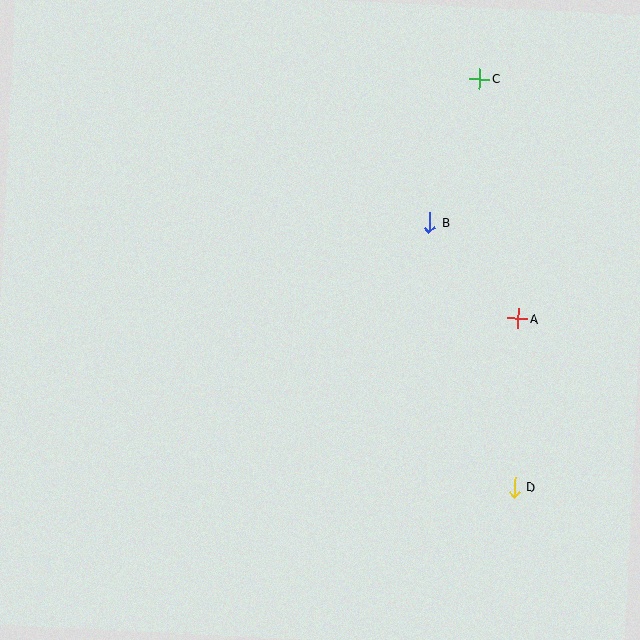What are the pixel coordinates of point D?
Point D is at (514, 487).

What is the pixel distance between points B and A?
The distance between B and A is 130 pixels.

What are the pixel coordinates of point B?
Point B is at (430, 223).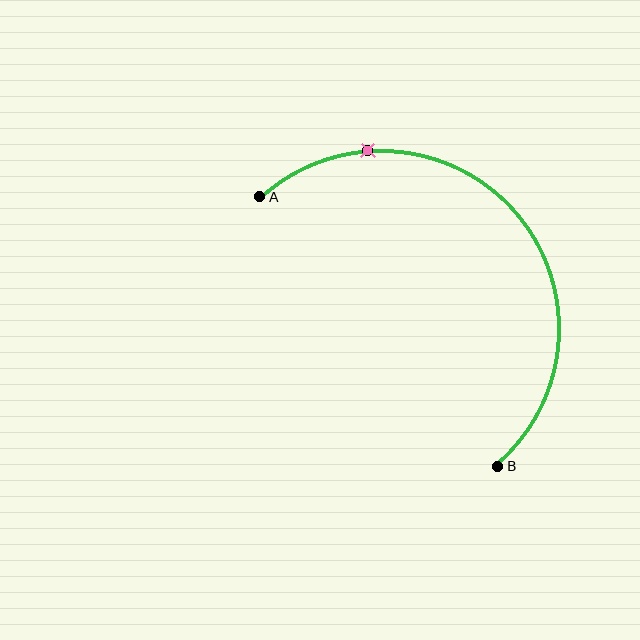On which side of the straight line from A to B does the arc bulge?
The arc bulges above and to the right of the straight line connecting A and B.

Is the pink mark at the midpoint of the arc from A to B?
No. The pink mark lies on the arc but is closer to endpoint A. The arc midpoint would be at the point on the curve equidistant along the arc from both A and B.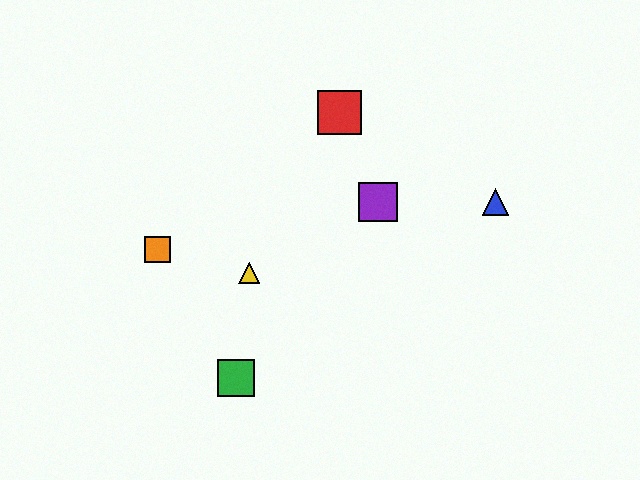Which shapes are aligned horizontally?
The blue triangle, the purple square are aligned horizontally.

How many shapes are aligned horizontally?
2 shapes (the blue triangle, the purple square) are aligned horizontally.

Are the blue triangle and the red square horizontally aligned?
No, the blue triangle is at y≈202 and the red square is at y≈112.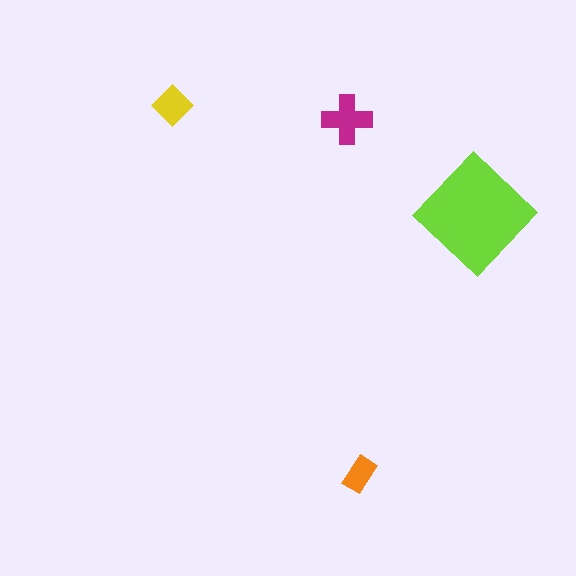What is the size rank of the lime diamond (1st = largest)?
1st.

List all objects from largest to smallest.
The lime diamond, the magenta cross, the yellow diamond, the orange rectangle.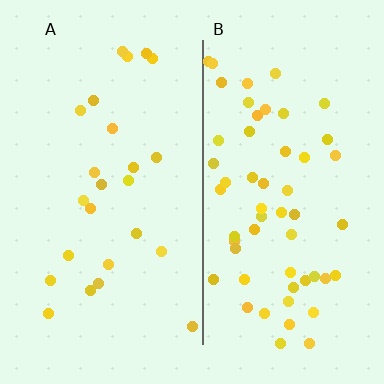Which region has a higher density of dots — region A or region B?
B (the right).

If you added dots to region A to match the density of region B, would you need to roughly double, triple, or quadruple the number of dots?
Approximately double.